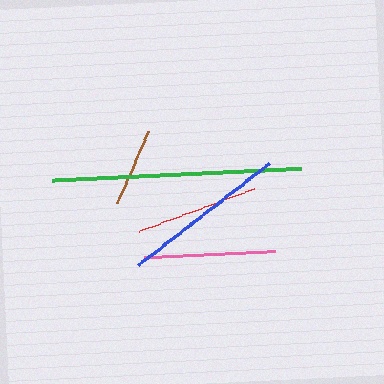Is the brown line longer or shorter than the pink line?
The pink line is longer than the brown line.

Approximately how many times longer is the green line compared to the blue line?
The green line is approximately 1.5 times the length of the blue line.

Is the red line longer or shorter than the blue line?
The blue line is longer than the red line.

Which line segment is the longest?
The green line is the longest at approximately 250 pixels.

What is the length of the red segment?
The red segment is approximately 123 pixels long.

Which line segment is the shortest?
The brown line is the shortest at approximately 78 pixels.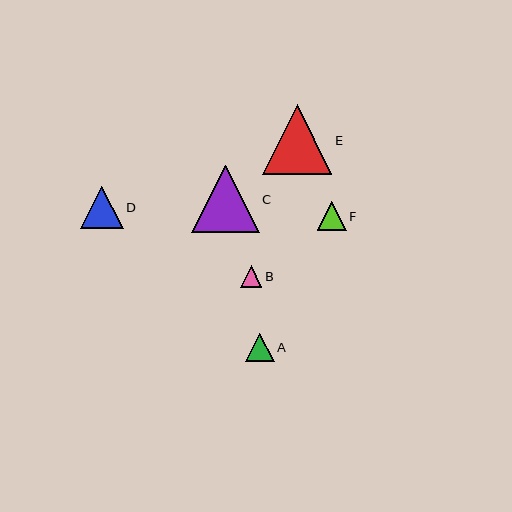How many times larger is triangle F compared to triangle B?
Triangle F is approximately 1.3 times the size of triangle B.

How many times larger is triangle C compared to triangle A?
Triangle C is approximately 2.4 times the size of triangle A.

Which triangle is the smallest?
Triangle B is the smallest with a size of approximately 21 pixels.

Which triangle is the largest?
Triangle E is the largest with a size of approximately 70 pixels.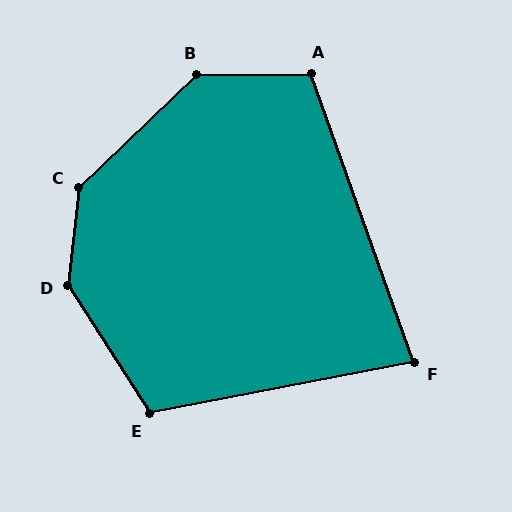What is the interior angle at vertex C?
Approximately 140 degrees (obtuse).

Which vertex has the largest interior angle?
D, at approximately 142 degrees.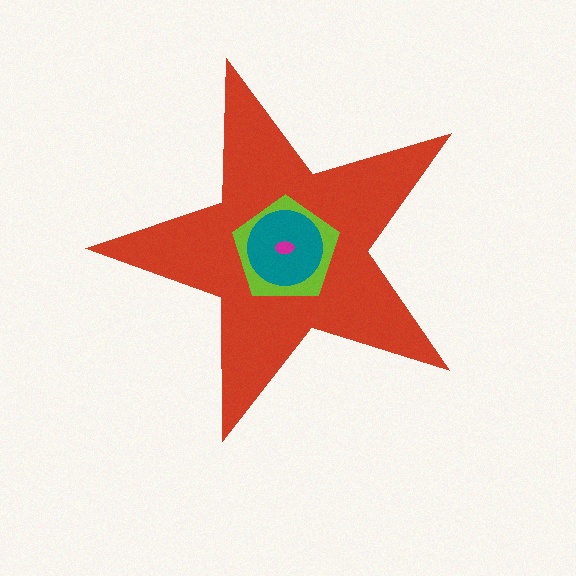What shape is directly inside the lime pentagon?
The teal circle.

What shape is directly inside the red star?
The lime pentagon.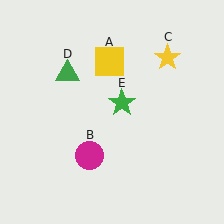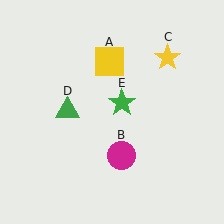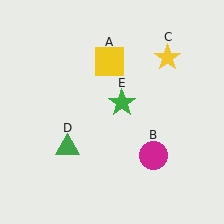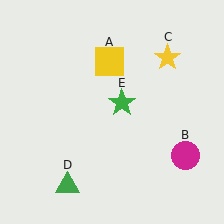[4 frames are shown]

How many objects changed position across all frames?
2 objects changed position: magenta circle (object B), green triangle (object D).